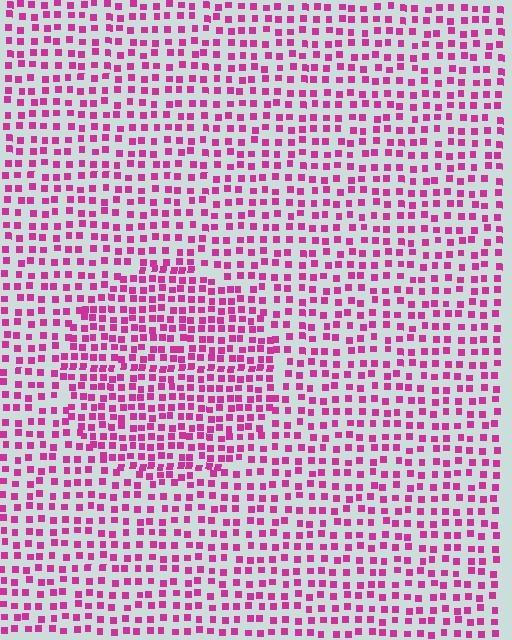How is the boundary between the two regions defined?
The boundary is defined by a change in element density (approximately 1.6x ratio). All elements are the same color, size, and shape.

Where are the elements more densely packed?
The elements are more densely packed inside the circle boundary.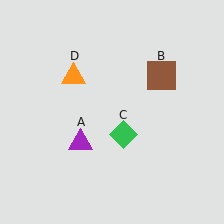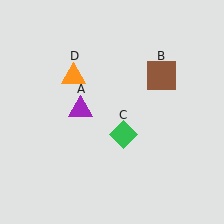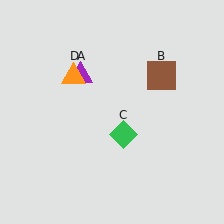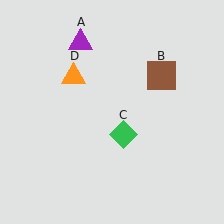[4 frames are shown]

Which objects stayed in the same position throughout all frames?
Brown square (object B) and green diamond (object C) and orange triangle (object D) remained stationary.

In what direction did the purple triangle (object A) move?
The purple triangle (object A) moved up.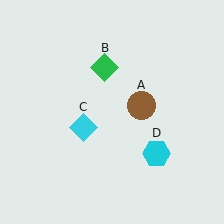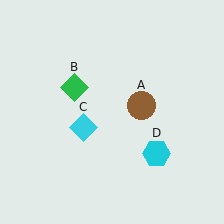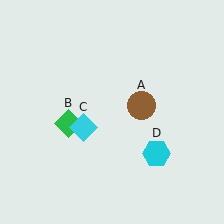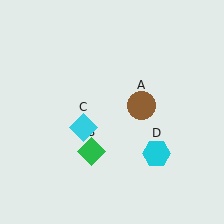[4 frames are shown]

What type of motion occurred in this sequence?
The green diamond (object B) rotated counterclockwise around the center of the scene.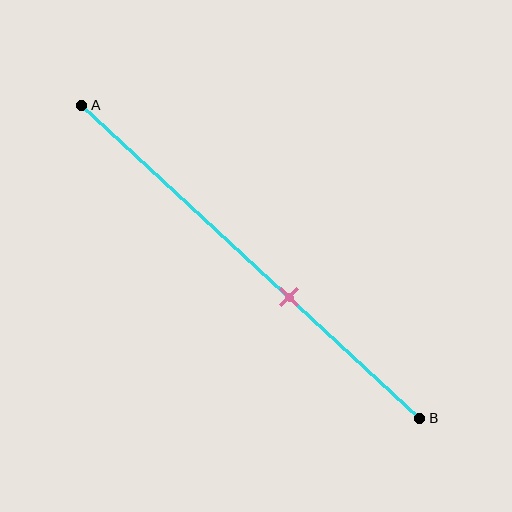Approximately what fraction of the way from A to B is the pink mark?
The pink mark is approximately 60% of the way from A to B.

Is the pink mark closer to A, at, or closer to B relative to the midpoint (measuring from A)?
The pink mark is closer to point B than the midpoint of segment AB.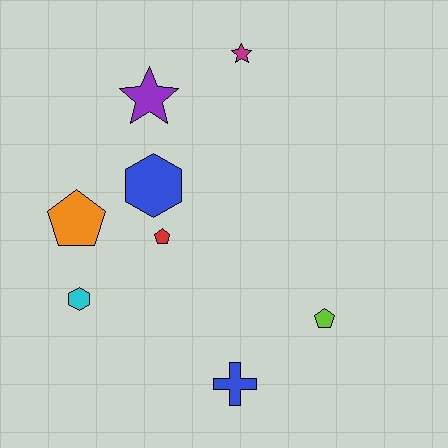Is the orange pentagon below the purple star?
Yes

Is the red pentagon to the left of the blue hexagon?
No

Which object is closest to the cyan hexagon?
The orange pentagon is closest to the cyan hexagon.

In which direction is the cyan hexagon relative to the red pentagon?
The cyan hexagon is to the left of the red pentagon.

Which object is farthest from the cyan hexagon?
The magenta star is farthest from the cyan hexagon.